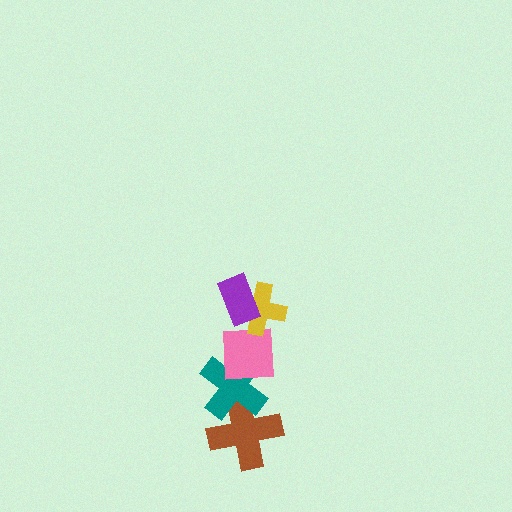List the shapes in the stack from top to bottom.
From top to bottom: the purple rectangle, the yellow cross, the pink square, the teal cross, the brown cross.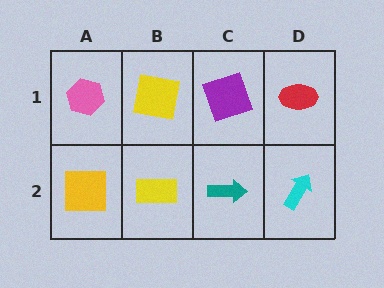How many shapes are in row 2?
4 shapes.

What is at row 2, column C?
A teal arrow.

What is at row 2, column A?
A yellow square.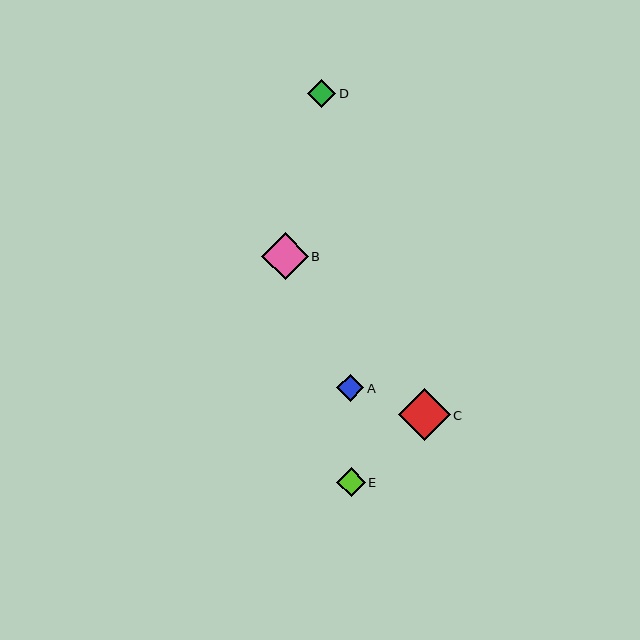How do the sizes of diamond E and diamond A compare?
Diamond E and diamond A are approximately the same size.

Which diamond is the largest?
Diamond C is the largest with a size of approximately 52 pixels.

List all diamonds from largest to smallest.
From largest to smallest: C, B, E, D, A.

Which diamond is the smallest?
Diamond A is the smallest with a size of approximately 27 pixels.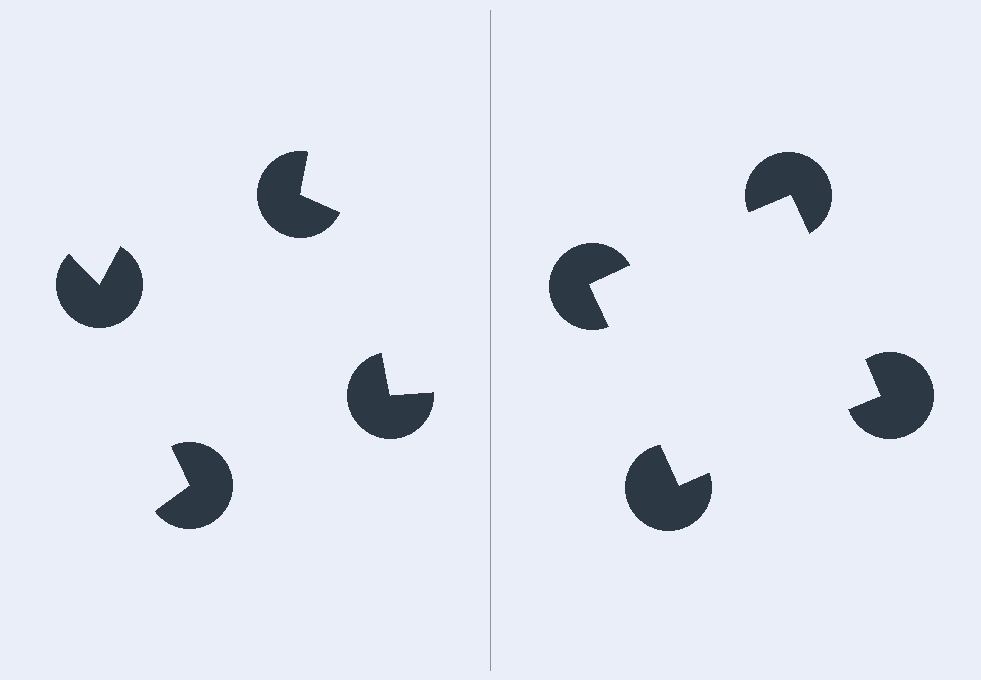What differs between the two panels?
The pac-man discs are positioned identically on both sides; only the wedge orientations differ. On the right they align to a square; on the left they are misaligned.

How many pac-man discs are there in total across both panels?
8 — 4 on each side.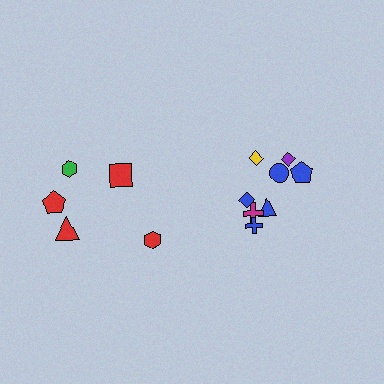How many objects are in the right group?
There are 8 objects.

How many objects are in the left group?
There are 5 objects.